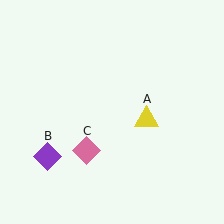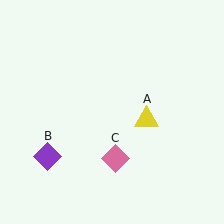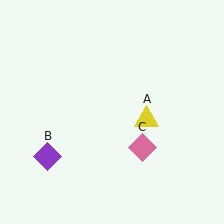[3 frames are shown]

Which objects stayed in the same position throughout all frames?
Yellow triangle (object A) and purple diamond (object B) remained stationary.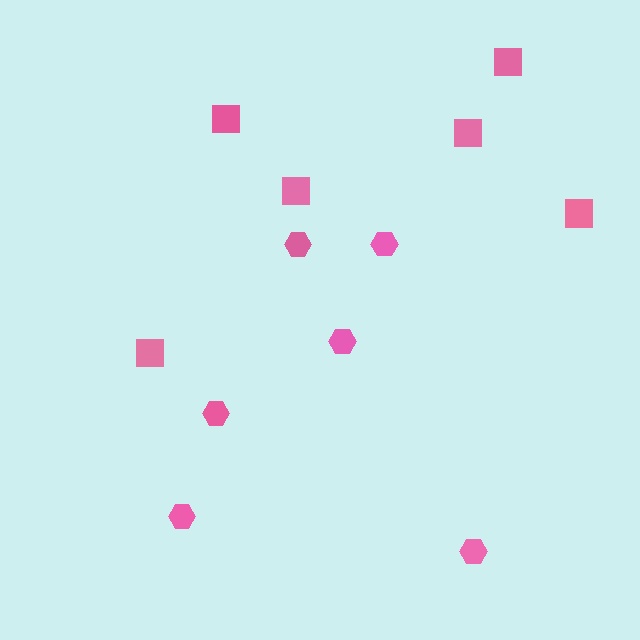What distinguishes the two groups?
There are 2 groups: one group of hexagons (6) and one group of squares (6).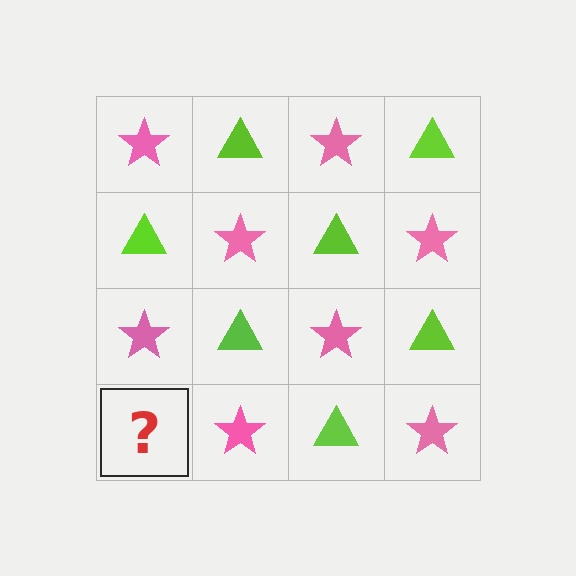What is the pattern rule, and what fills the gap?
The rule is that it alternates pink star and lime triangle in a checkerboard pattern. The gap should be filled with a lime triangle.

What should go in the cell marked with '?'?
The missing cell should contain a lime triangle.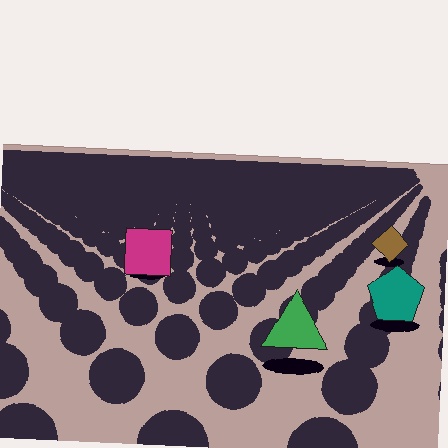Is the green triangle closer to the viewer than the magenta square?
Yes. The green triangle is closer — you can tell from the texture gradient: the ground texture is coarser near it.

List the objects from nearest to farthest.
From nearest to farthest: the green triangle, the teal pentagon, the magenta square, the brown diamond.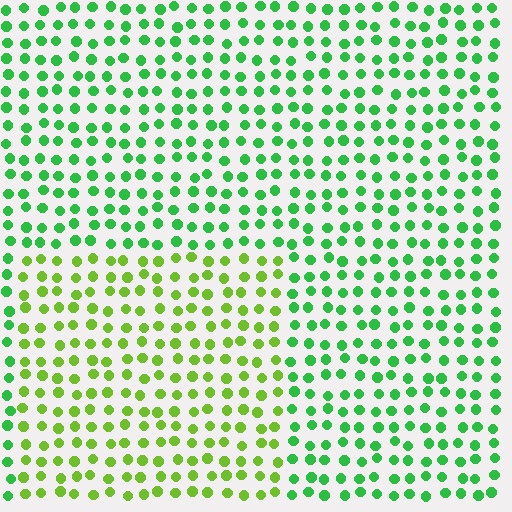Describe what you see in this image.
The image is filled with small green elements in a uniform arrangement. A rectangle-shaped region is visible where the elements are tinted to a slightly different hue, forming a subtle color boundary.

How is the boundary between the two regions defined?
The boundary is defined purely by a slight shift in hue (about 38 degrees). Spacing, size, and orientation are identical on both sides.